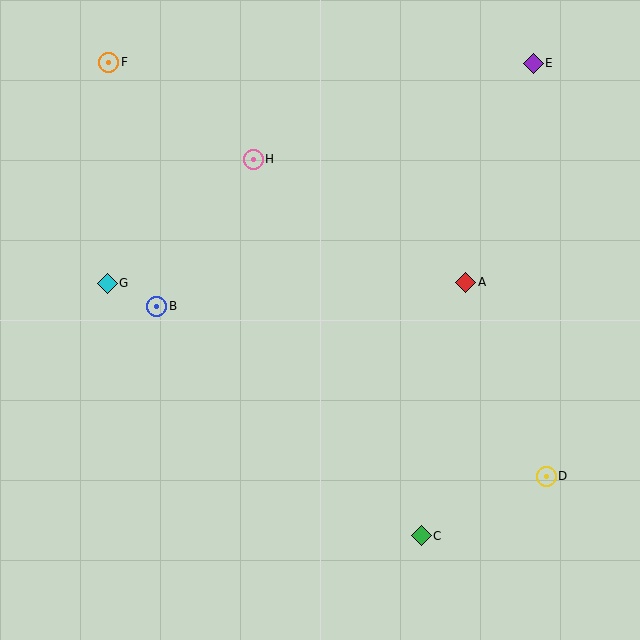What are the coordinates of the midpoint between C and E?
The midpoint between C and E is at (477, 300).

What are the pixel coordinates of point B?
Point B is at (157, 306).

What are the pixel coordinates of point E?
Point E is at (533, 63).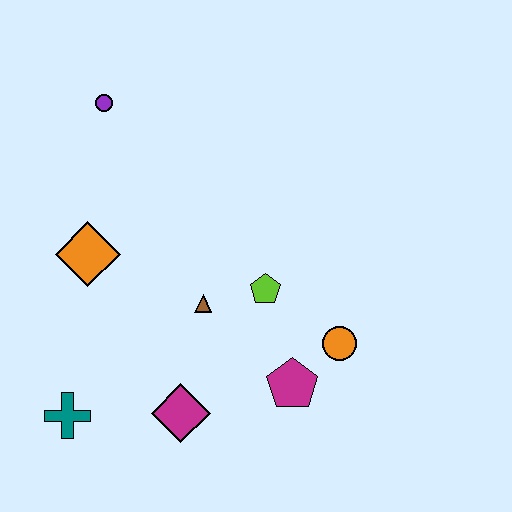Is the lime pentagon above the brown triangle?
Yes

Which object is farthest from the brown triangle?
The purple circle is farthest from the brown triangle.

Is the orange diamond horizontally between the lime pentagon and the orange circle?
No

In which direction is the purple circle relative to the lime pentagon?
The purple circle is above the lime pentagon.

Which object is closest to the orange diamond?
The brown triangle is closest to the orange diamond.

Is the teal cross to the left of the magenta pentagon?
Yes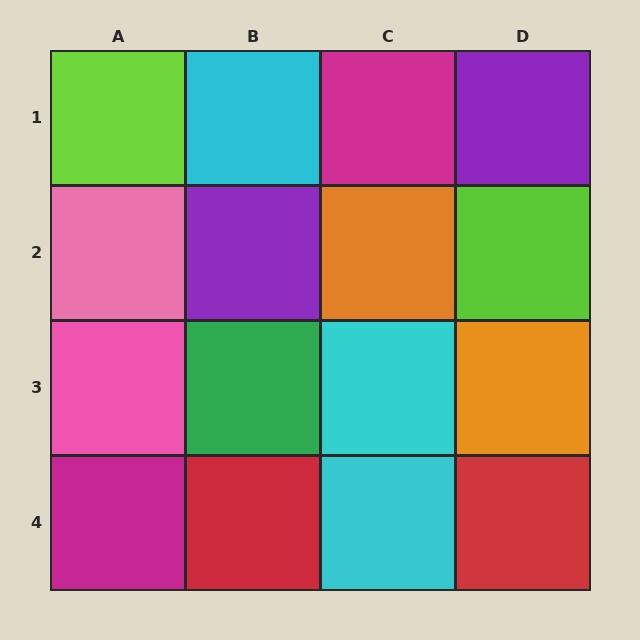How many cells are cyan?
3 cells are cyan.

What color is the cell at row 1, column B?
Cyan.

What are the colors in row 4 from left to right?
Magenta, red, cyan, red.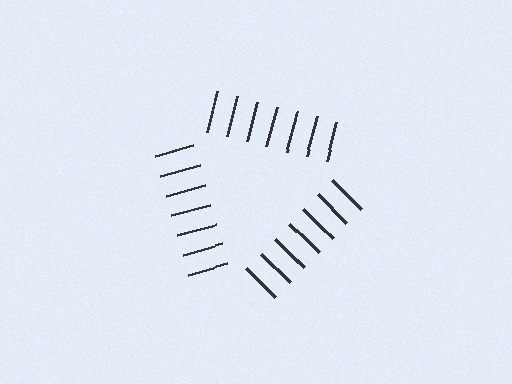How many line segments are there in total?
21 — 7 along each of the 3 edges.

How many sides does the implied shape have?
3 sides — the line-ends trace a triangle.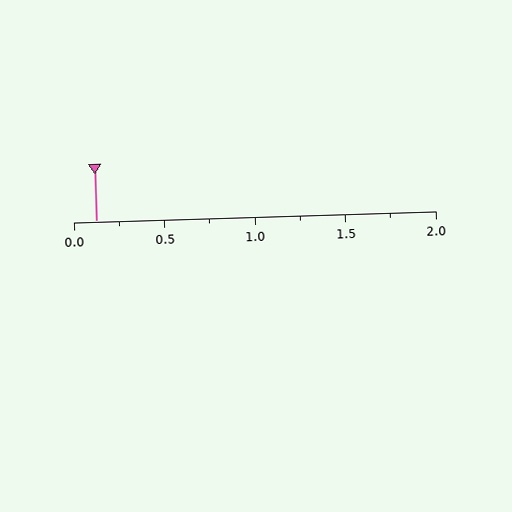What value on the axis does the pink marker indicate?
The marker indicates approximately 0.12.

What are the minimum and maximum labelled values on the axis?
The axis runs from 0.0 to 2.0.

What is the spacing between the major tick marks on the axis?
The major ticks are spaced 0.5 apart.